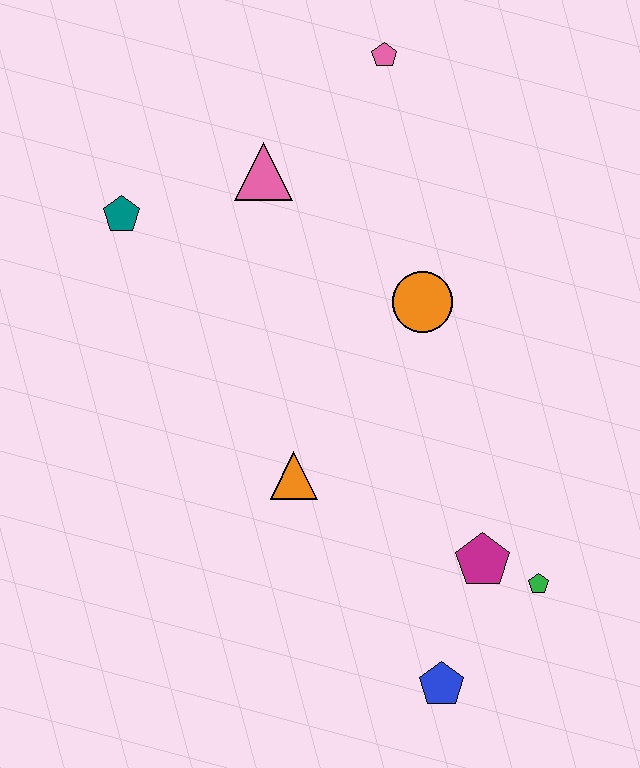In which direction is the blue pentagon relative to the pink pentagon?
The blue pentagon is below the pink pentagon.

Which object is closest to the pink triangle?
The teal pentagon is closest to the pink triangle.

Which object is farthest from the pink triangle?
The blue pentagon is farthest from the pink triangle.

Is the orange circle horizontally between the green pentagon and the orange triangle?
Yes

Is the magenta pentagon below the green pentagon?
No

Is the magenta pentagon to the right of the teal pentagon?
Yes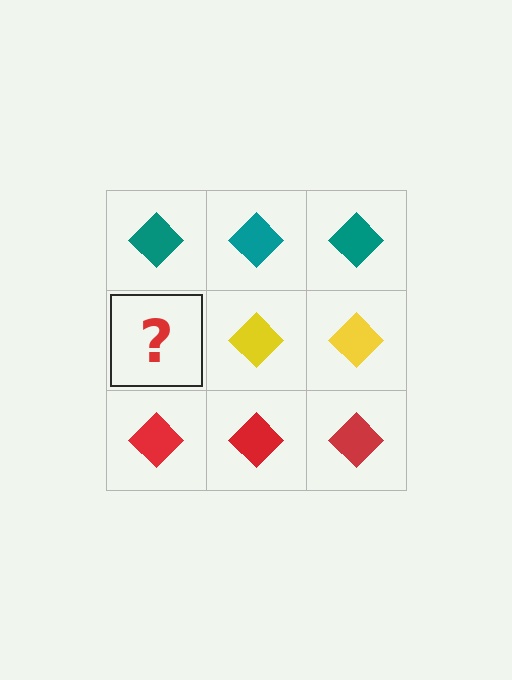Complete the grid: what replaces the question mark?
The question mark should be replaced with a yellow diamond.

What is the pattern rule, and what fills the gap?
The rule is that each row has a consistent color. The gap should be filled with a yellow diamond.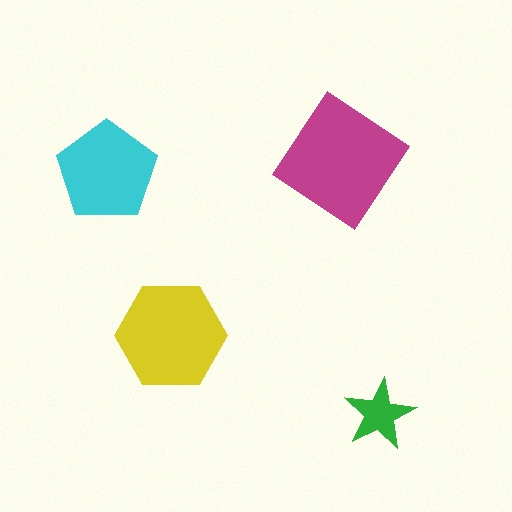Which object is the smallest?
The green star.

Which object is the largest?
The magenta diamond.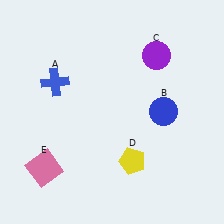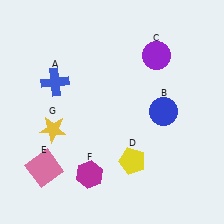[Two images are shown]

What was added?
A magenta hexagon (F), a yellow star (G) were added in Image 2.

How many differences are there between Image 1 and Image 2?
There are 2 differences between the two images.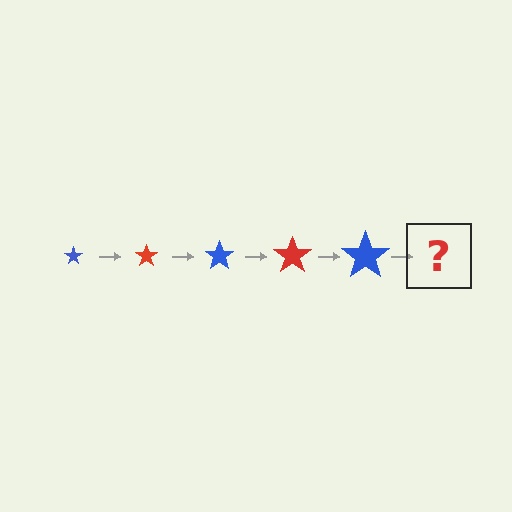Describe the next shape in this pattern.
It should be a red star, larger than the previous one.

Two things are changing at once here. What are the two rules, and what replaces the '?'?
The two rules are that the star grows larger each step and the color cycles through blue and red. The '?' should be a red star, larger than the previous one.